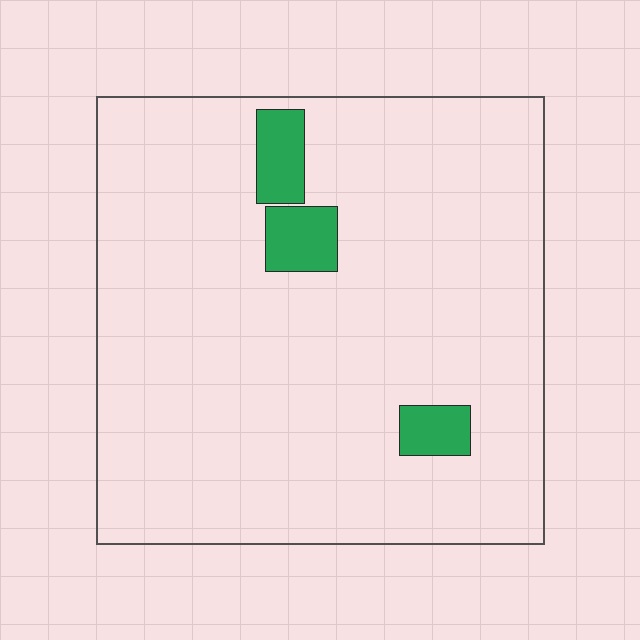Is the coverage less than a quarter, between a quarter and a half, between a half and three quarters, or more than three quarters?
Less than a quarter.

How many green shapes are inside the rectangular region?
3.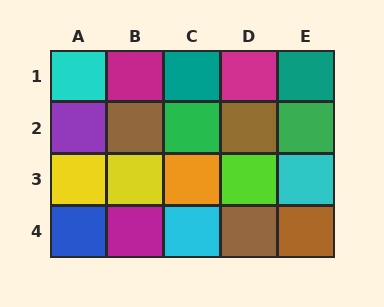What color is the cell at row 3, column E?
Cyan.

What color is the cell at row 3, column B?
Yellow.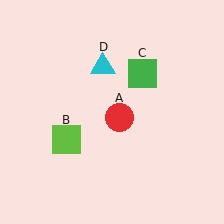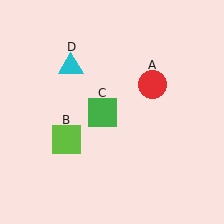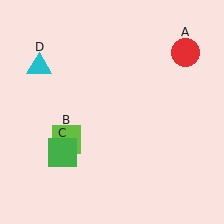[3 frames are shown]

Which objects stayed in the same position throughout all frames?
Lime square (object B) remained stationary.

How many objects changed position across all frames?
3 objects changed position: red circle (object A), green square (object C), cyan triangle (object D).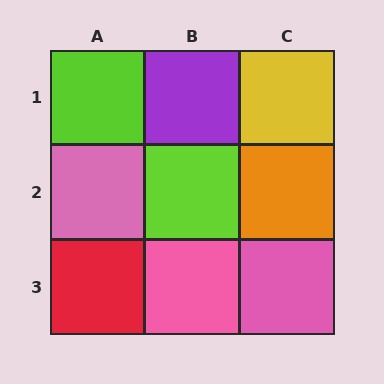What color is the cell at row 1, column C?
Yellow.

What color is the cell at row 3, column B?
Pink.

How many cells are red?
1 cell is red.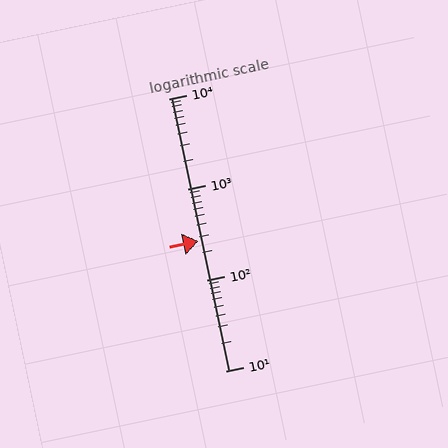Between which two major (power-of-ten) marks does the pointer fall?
The pointer is between 100 and 1000.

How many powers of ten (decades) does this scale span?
The scale spans 3 decades, from 10 to 10000.